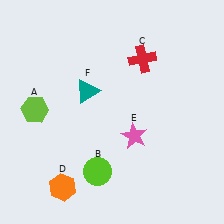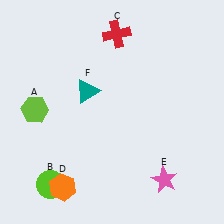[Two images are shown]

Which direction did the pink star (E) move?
The pink star (E) moved down.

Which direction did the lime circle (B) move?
The lime circle (B) moved left.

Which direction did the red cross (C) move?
The red cross (C) moved left.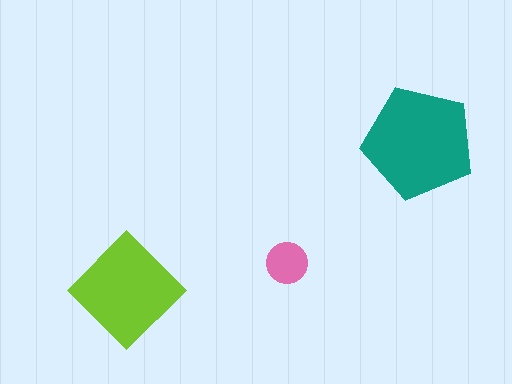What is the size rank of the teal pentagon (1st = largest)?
1st.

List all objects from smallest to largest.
The pink circle, the lime diamond, the teal pentagon.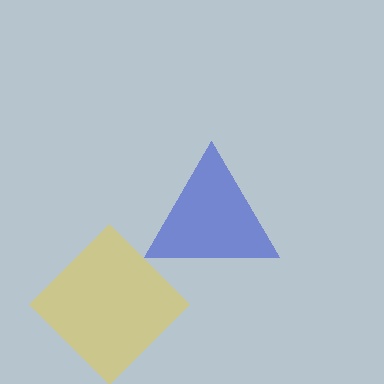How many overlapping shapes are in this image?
There are 2 overlapping shapes in the image.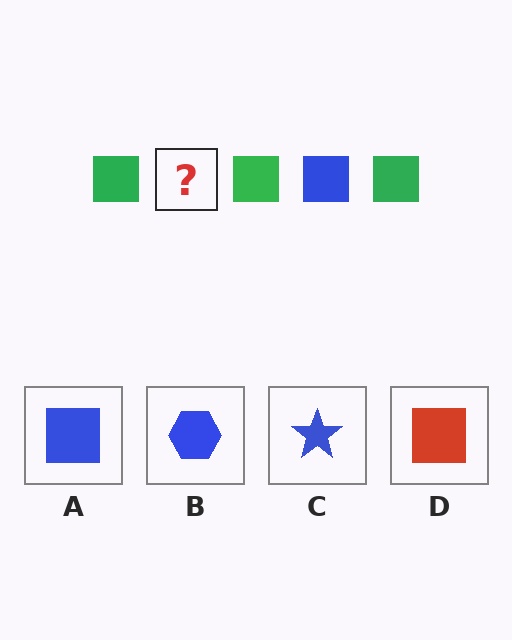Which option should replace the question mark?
Option A.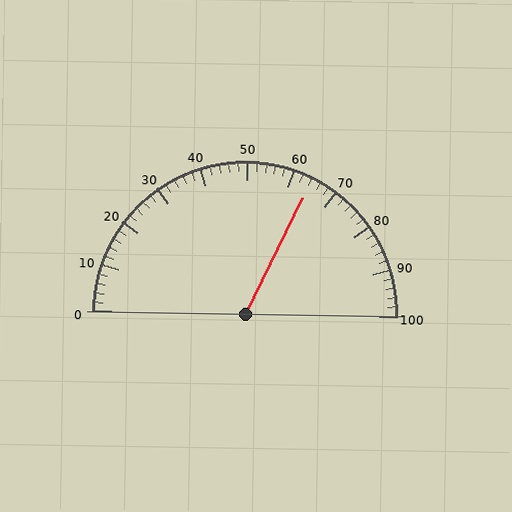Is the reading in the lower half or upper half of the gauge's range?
The reading is in the upper half of the range (0 to 100).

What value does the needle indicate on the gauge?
The needle indicates approximately 64.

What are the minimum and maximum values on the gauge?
The gauge ranges from 0 to 100.